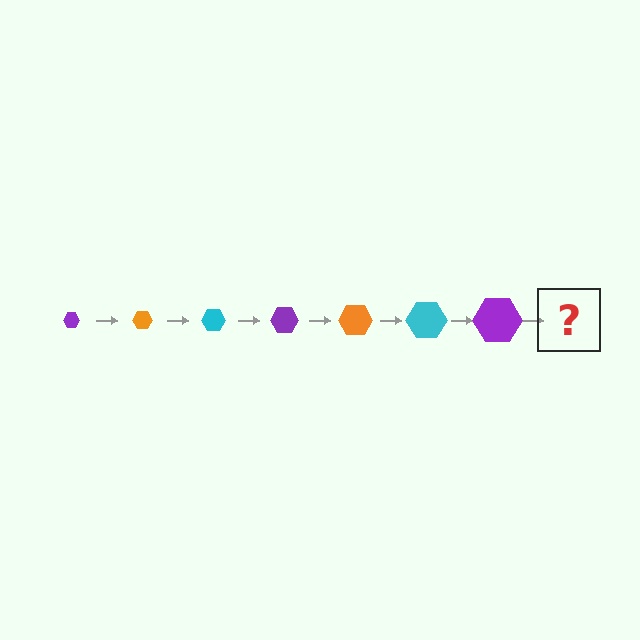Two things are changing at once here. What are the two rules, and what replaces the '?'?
The two rules are that the hexagon grows larger each step and the color cycles through purple, orange, and cyan. The '?' should be an orange hexagon, larger than the previous one.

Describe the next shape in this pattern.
It should be an orange hexagon, larger than the previous one.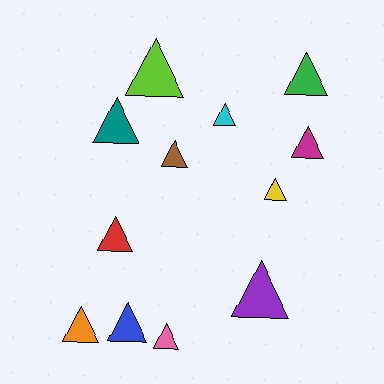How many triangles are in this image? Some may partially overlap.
There are 12 triangles.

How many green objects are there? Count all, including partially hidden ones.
There is 1 green object.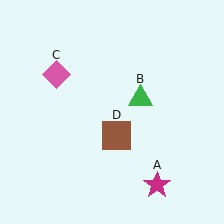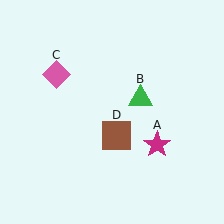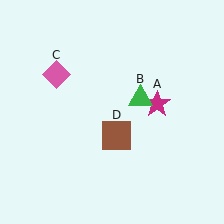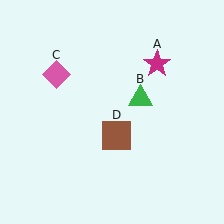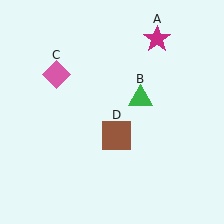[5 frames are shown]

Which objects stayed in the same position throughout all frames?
Green triangle (object B) and pink diamond (object C) and brown square (object D) remained stationary.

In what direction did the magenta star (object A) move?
The magenta star (object A) moved up.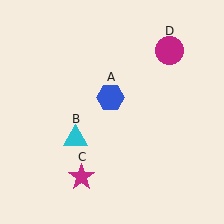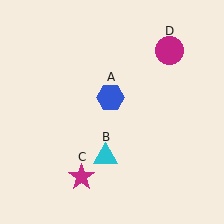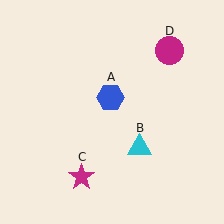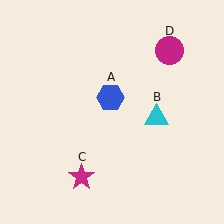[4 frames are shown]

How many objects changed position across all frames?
1 object changed position: cyan triangle (object B).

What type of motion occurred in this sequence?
The cyan triangle (object B) rotated counterclockwise around the center of the scene.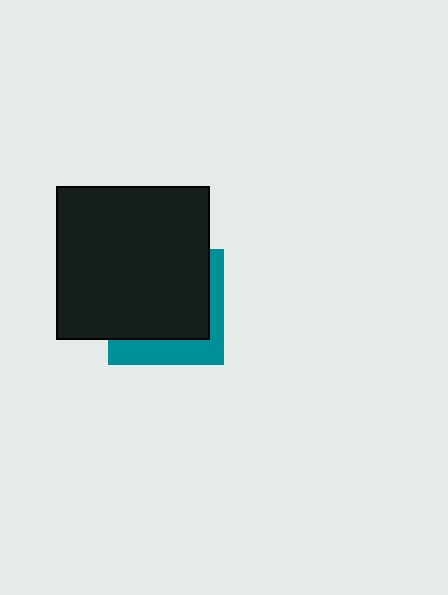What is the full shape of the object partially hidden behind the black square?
The partially hidden object is a teal square.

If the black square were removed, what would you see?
You would see the complete teal square.